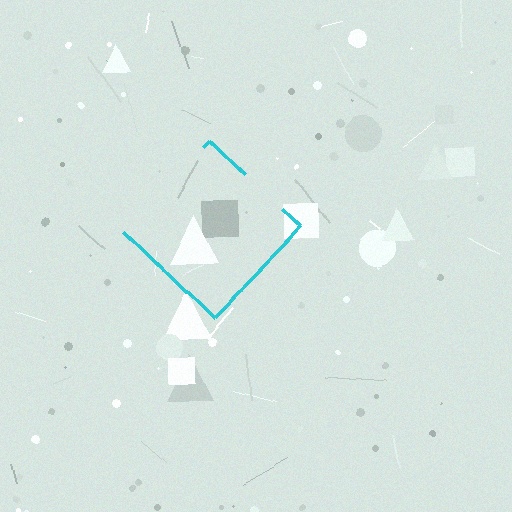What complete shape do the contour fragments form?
The contour fragments form a diamond.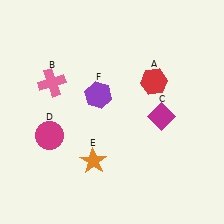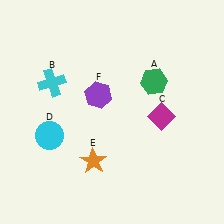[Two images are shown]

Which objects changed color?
A changed from red to green. B changed from pink to cyan. D changed from magenta to cyan.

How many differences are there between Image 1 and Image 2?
There are 3 differences between the two images.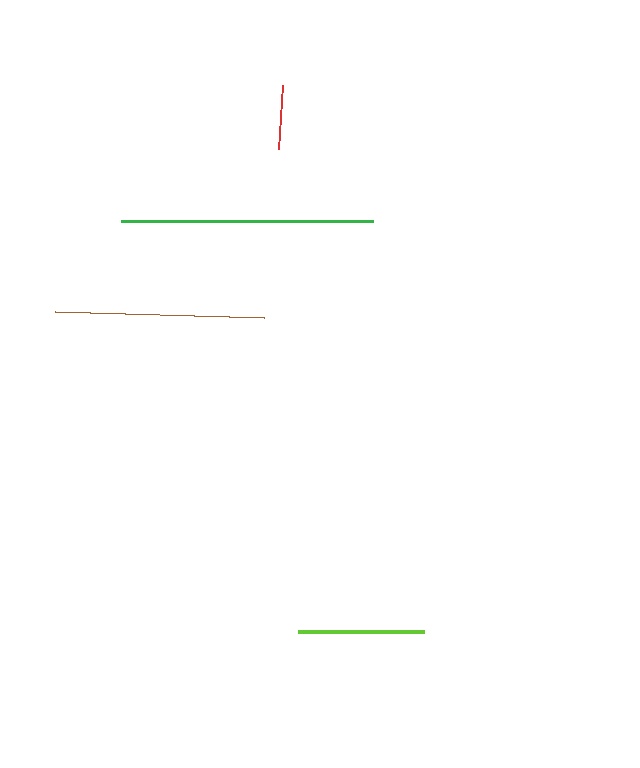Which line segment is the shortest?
The red line is the shortest at approximately 64 pixels.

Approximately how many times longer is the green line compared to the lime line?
The green line is approximately 2.0 times the length of the lime line.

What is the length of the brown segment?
The brown segment is approximately 209 pixels long.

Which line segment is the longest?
The green line is the longest at approximately 252 pixels.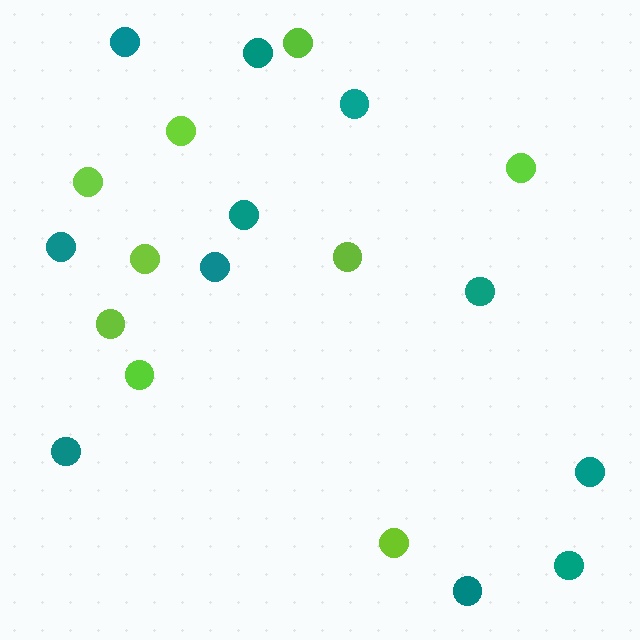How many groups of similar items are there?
There are 2 groups: one group of teal circles (11) and one group of lime circles (9).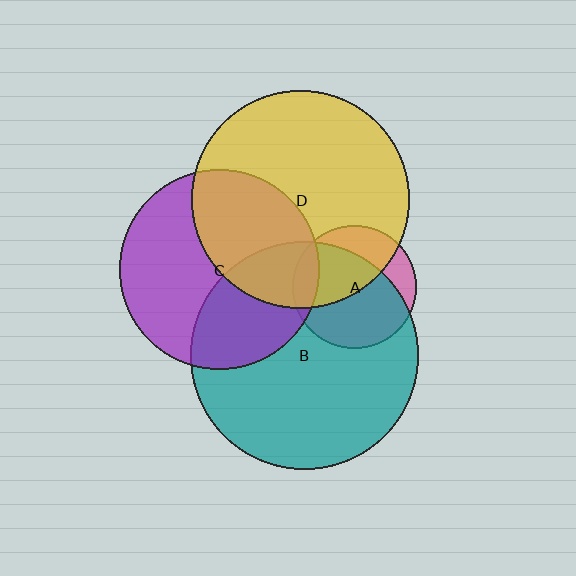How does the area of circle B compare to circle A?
Approximately 3.4 times.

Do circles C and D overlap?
Yes.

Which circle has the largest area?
Circle B (teal).